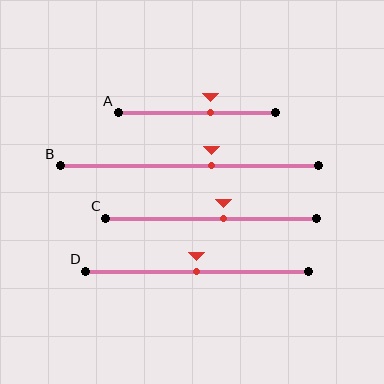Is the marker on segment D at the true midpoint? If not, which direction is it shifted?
Yes, the marker on segment D is at the true midpoint.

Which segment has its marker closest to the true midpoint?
Segment D has its marker closest to the true midpoint.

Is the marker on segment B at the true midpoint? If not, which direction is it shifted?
No, the marker on segment B is shifted to the right by about 9% of the segment length.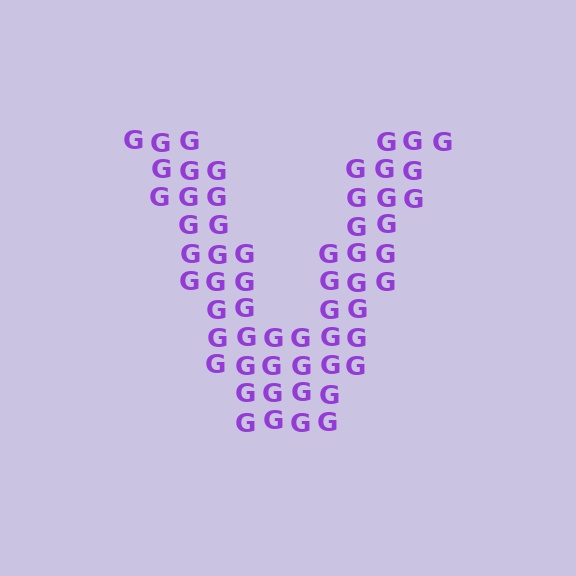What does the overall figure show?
The overall figure shows the letter V.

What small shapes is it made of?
It is made of small letter G's.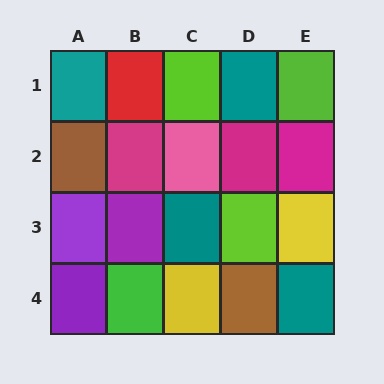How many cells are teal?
4 cells are teal.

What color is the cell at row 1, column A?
Teal.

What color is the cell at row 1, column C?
Lime.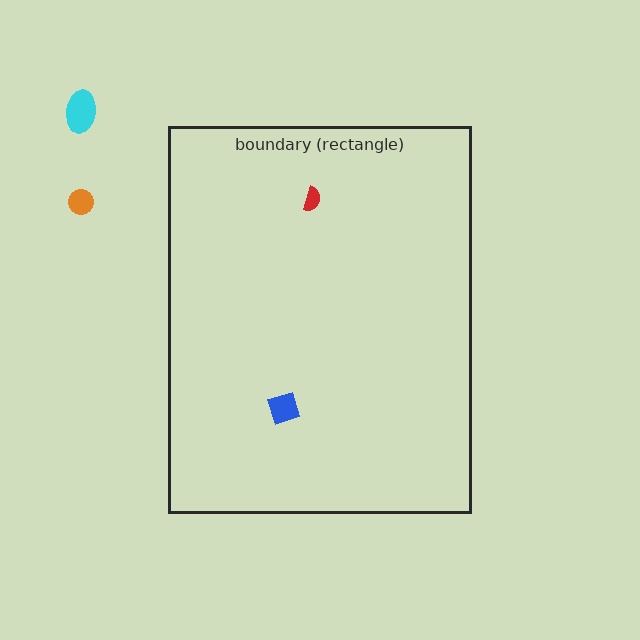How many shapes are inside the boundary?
2 inside, 2 outside.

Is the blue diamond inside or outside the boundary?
Inside.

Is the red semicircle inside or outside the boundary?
Inside.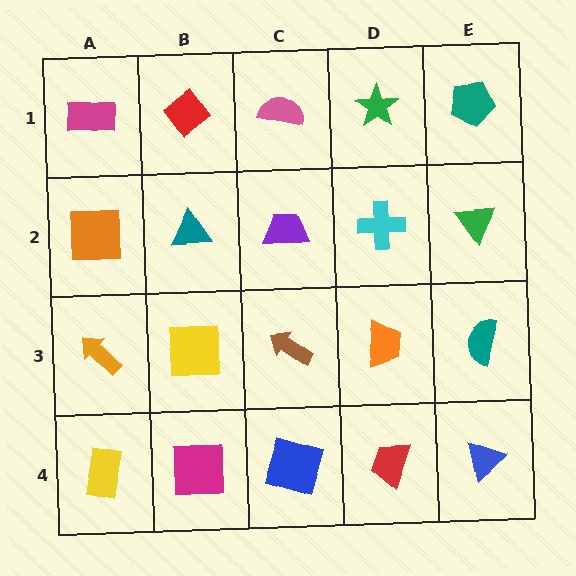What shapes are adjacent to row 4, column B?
A yellow square (row 3, column B), a yellow rectangle (row 4, column A), a blue square (row 4, column C).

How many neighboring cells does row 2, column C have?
4.